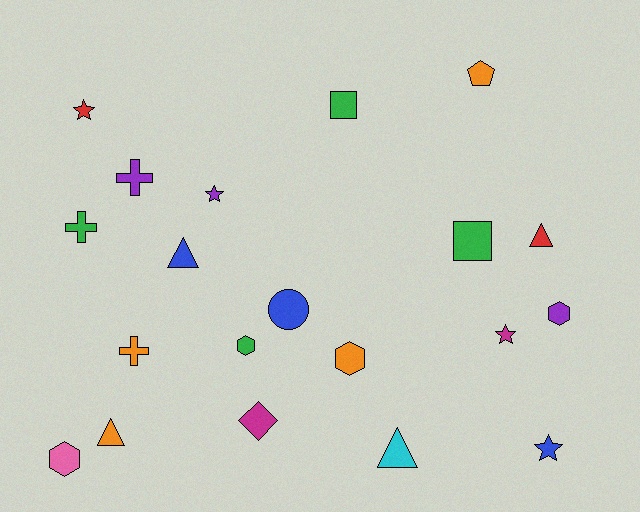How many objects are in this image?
There are 20 objects.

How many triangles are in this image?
There are 4 triangles.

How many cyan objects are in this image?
There is 1 cyan object.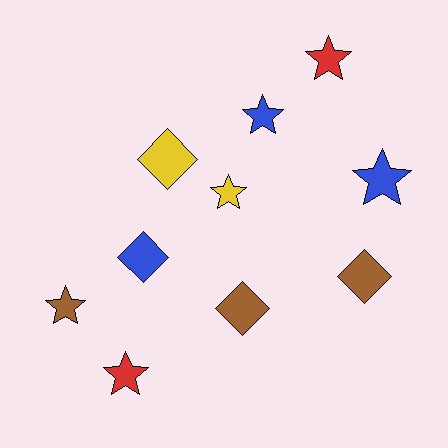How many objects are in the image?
There are 10 objects.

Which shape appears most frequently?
Star, with 6 objects.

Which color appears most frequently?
Blue, with 3 objects.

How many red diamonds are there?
There are no red diamonds.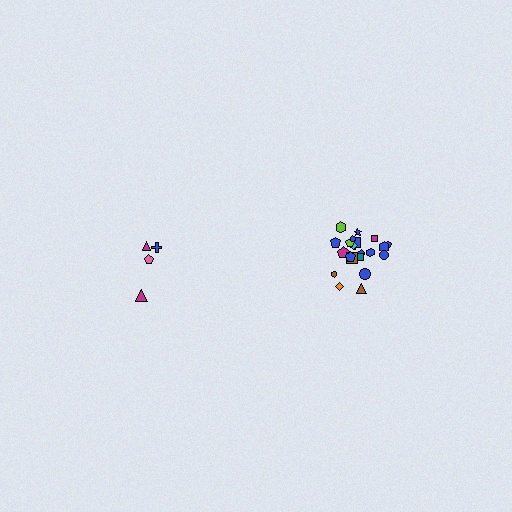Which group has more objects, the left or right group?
The right group.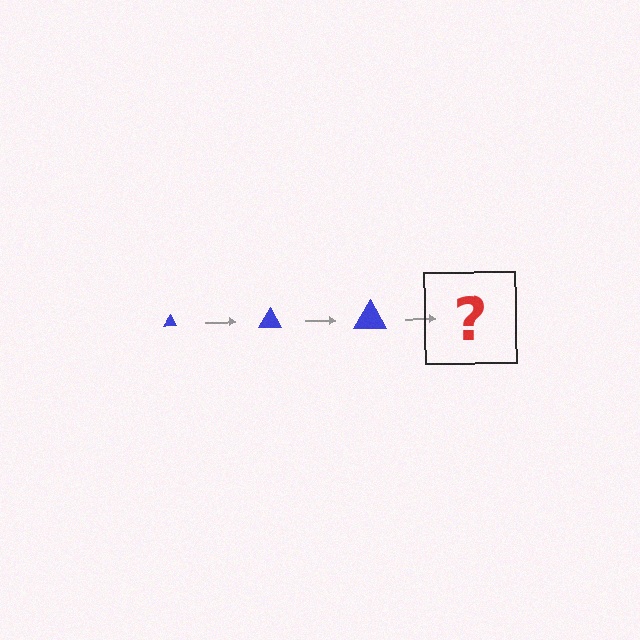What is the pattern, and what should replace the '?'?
The pattern is that the triangle gets progressively larger each step. The '?' should be a blue triangle, larger than the previous one.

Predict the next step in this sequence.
The next step is a blue triangle, larger than the previous one.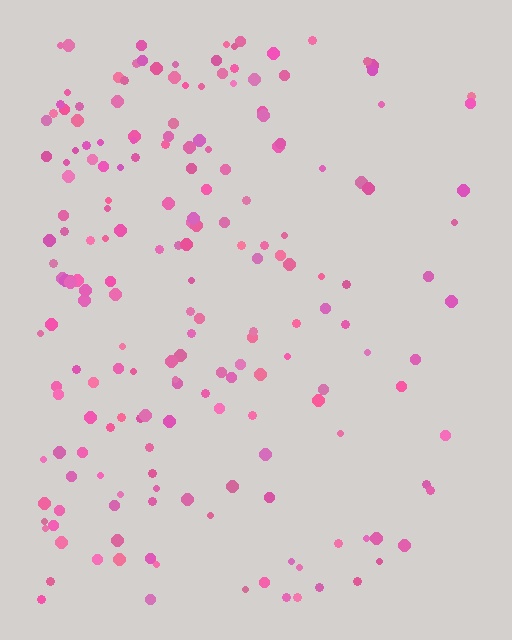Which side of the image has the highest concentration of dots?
The left.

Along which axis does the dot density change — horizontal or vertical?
Horizontal.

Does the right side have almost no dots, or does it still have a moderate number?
Still a moderate number, just noticeably fewer than the left.